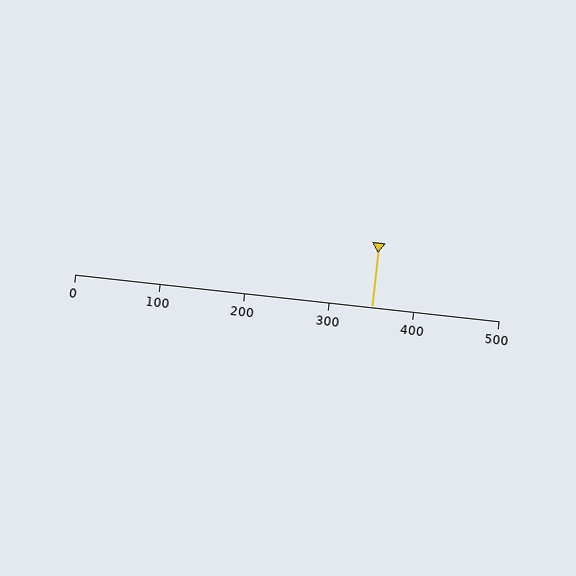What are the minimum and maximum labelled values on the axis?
The axis runs from 0 to 500.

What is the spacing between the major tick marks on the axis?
The major ticks are spaced 100 apart.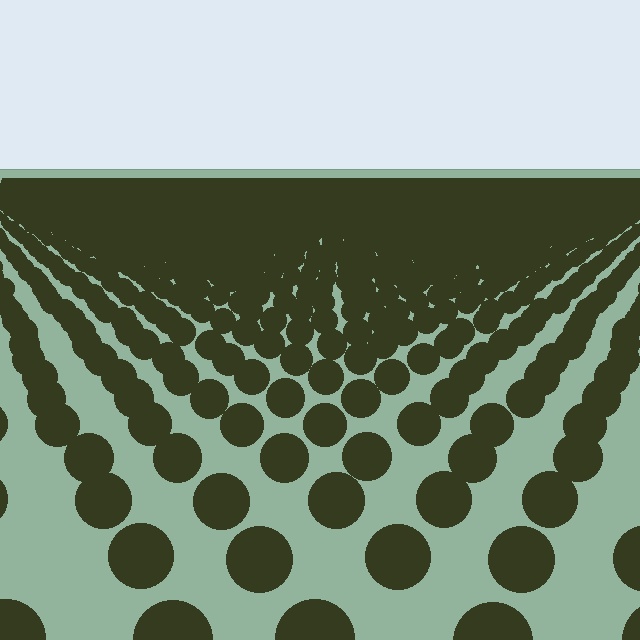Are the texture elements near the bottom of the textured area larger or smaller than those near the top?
Larger. Near the bottom, elements are closer to the viewer and appear at a bigger on-screen size.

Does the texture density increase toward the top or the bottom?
Density increases toward the top.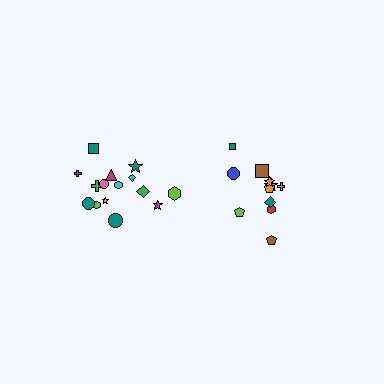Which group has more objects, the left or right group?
The left group.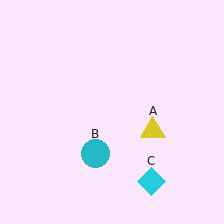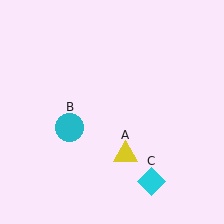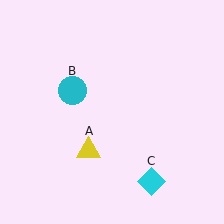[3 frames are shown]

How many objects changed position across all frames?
2 objects changed position: yellow triangle (object A), cyan circle (object B).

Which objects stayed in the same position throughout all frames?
Cyan diamond (object C) remained stationary.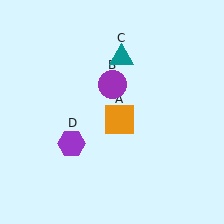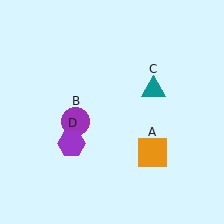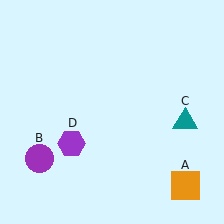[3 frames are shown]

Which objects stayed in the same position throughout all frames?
Purple hexagon (object D) remained stationary.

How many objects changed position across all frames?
3 objects changed position: orange square (object A), purple circle (object B), teal triangle (object C).